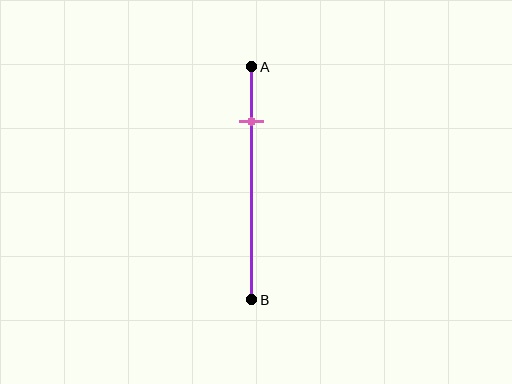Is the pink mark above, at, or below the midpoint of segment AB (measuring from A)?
The pink mark is above the midpoint of segment AB.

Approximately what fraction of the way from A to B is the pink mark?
The pink mark is approximately 25% of the way from A to B.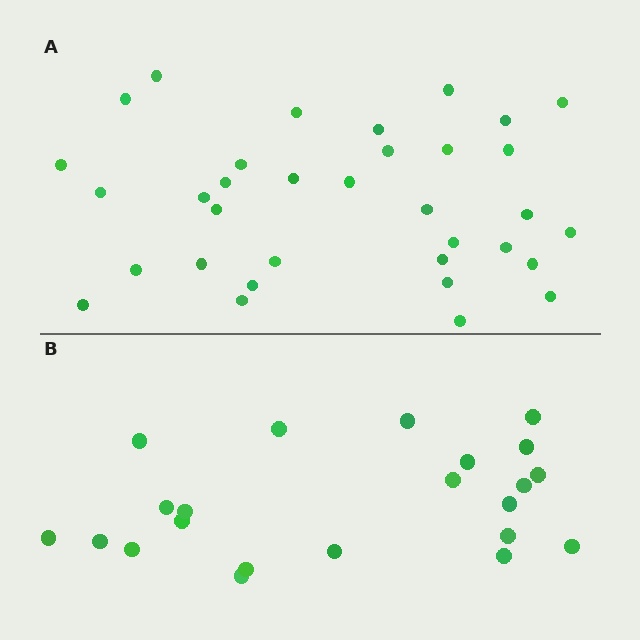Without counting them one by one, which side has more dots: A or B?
Region A (the top region) has more dots.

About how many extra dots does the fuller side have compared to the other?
Region A has roughly 12 or so more dots than region B.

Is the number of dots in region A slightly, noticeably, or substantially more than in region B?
Region A has substantially more. The ratio is roughly 1.5 to 1.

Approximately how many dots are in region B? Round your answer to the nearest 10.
About 20 dots. (The exact count is 22, which rounds to 20.)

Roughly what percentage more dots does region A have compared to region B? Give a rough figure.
About 55% more.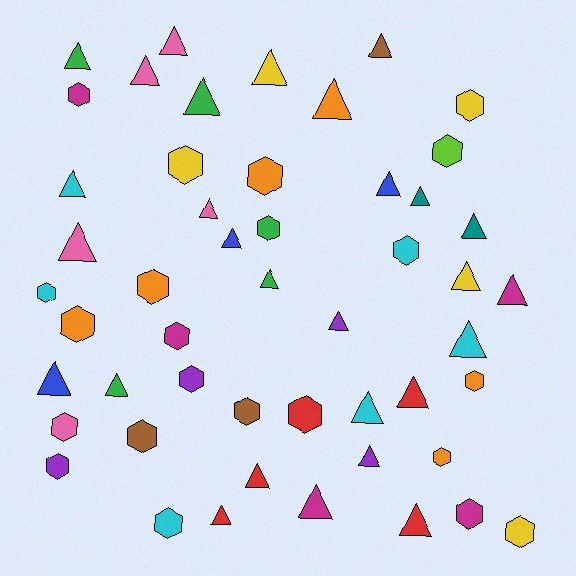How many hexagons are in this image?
There are 22 hexagons.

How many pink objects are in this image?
There are 5 pink objects.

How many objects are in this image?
There are 50 objects.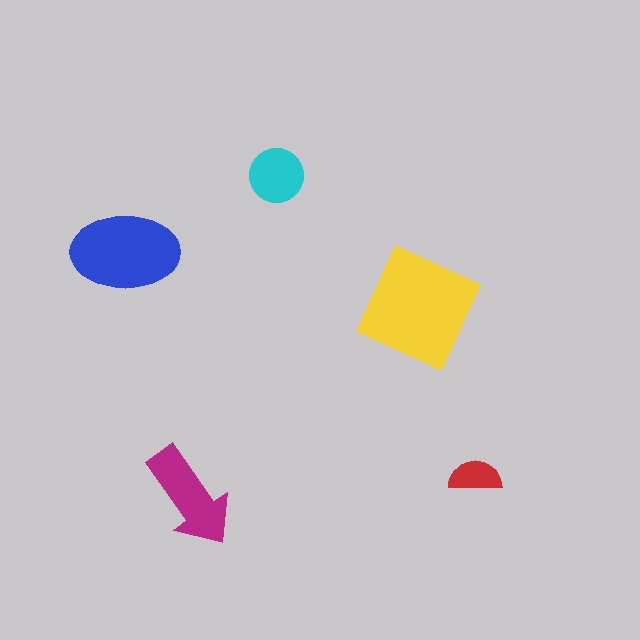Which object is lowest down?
The magenta arrow is bottommost.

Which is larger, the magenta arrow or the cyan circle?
The magenta arrow.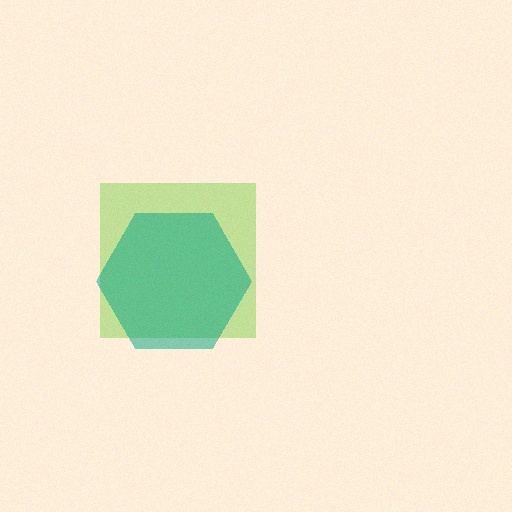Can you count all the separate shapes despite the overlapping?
Yes, there are 2 separate shapes.